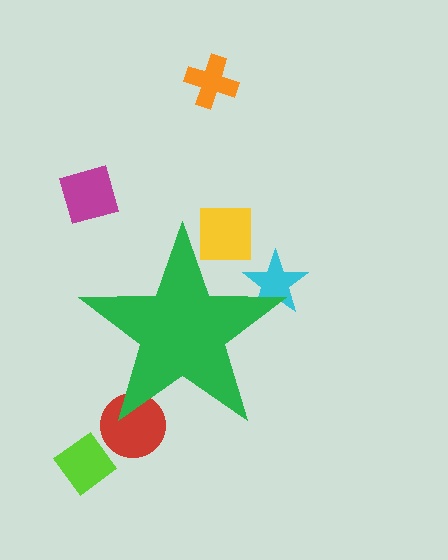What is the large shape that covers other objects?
A green star.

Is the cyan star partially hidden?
Yes, the cyan star is partially hidden behind the green star.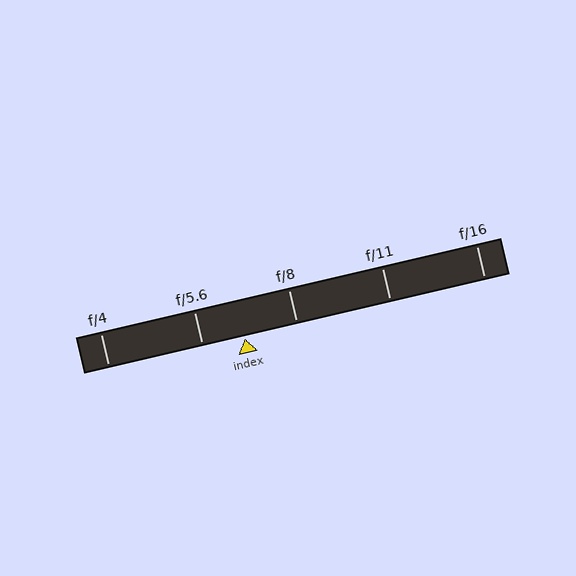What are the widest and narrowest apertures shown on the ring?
The widest aperture shown is f/4 and the narrowest is f/16.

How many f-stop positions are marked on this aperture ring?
There are 5 f-stop positions marked.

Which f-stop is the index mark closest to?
The index mark is closest to f/5.6.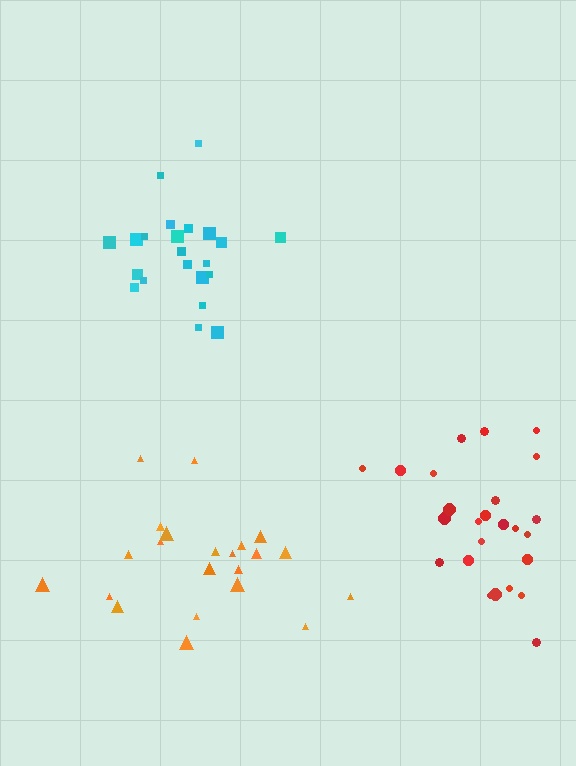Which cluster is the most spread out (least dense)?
Orange.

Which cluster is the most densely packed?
Cyan.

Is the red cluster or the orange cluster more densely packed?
Red.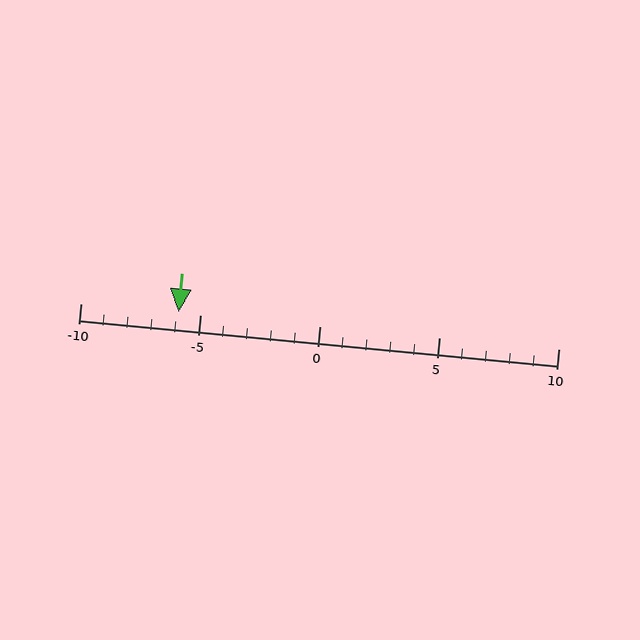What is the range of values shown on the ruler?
The ruler shows values from -10 to 10.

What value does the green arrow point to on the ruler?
The green arrow points to approximately -6.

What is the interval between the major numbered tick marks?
The major tick marks are spaced 5 units apart.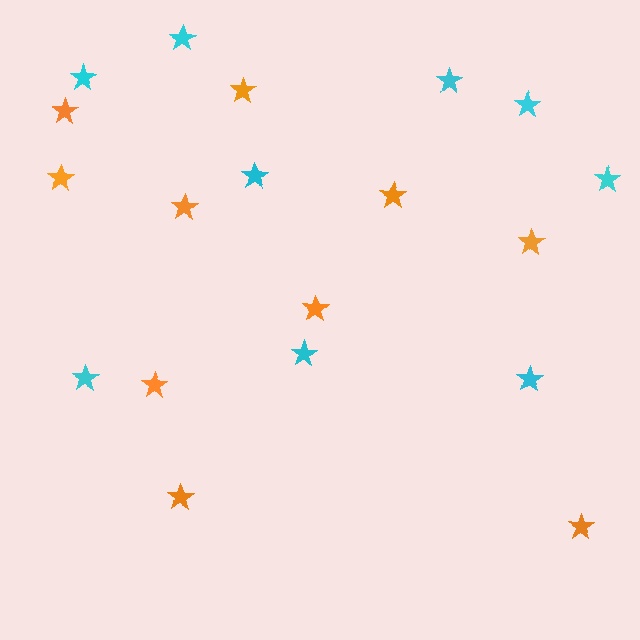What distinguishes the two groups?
There are 2 groups: one group of cyan stars (9) and one group of orange stars (10).